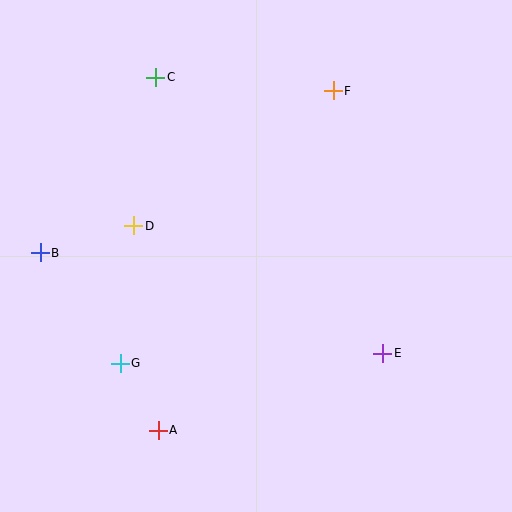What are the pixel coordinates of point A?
Point A is at (158, 430).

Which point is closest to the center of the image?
Point D at (134, 226) is closest to the center.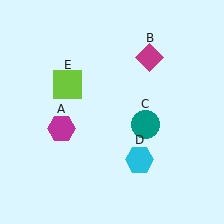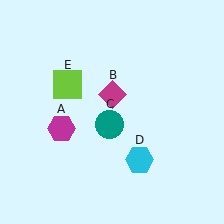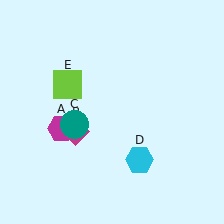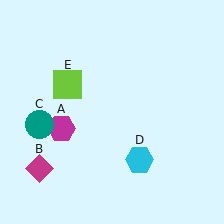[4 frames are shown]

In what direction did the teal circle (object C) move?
The teal circle (object C) moved left.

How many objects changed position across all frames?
2 objects changed position: magenta diamond (object B), teal circle (object C).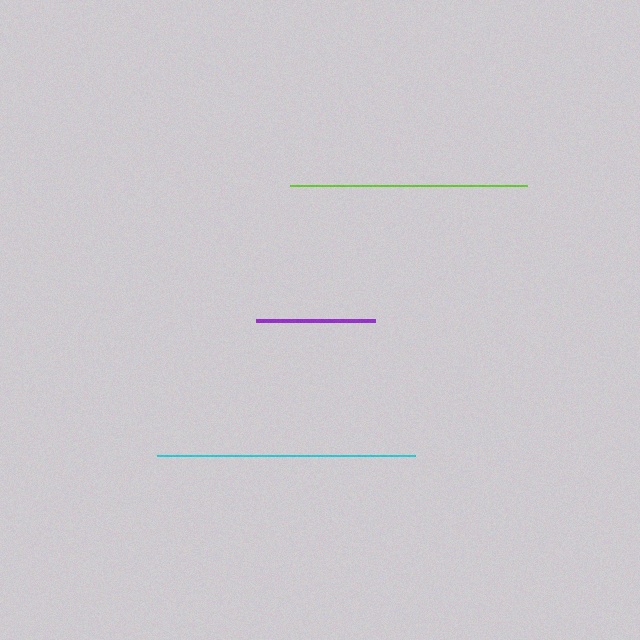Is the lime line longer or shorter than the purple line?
The lime line is longer than the purple line.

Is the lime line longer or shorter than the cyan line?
The cyan line is longer than the lime line.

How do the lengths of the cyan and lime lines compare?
The cyan and lime lines are approximately the same length.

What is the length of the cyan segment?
The cyan segment is approximately 259 pixels long.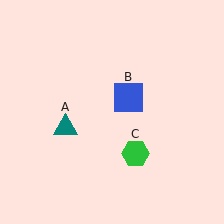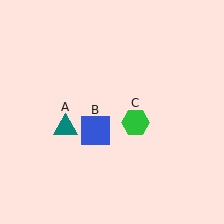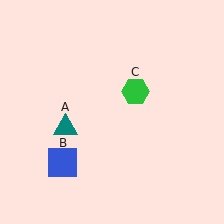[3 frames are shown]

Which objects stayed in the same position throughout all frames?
Teal triangle (object A) remained stationary.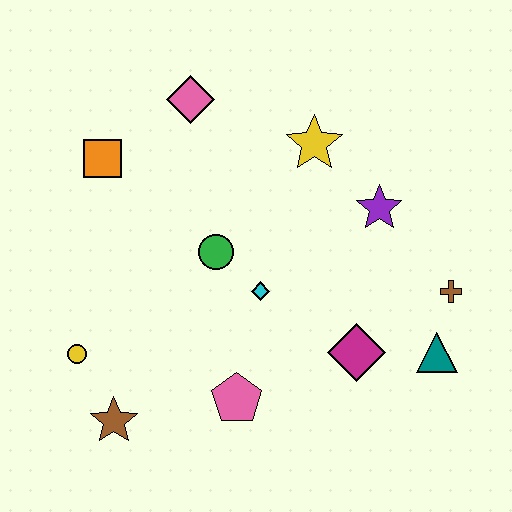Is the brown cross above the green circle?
No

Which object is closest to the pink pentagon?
The cyan diamond is closest to the pink pentagon.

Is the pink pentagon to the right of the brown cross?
No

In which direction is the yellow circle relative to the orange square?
The yellow circle is below the orange square.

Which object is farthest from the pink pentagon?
The pink diamond is farthest from the pink pentagon.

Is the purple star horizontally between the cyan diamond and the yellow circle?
No